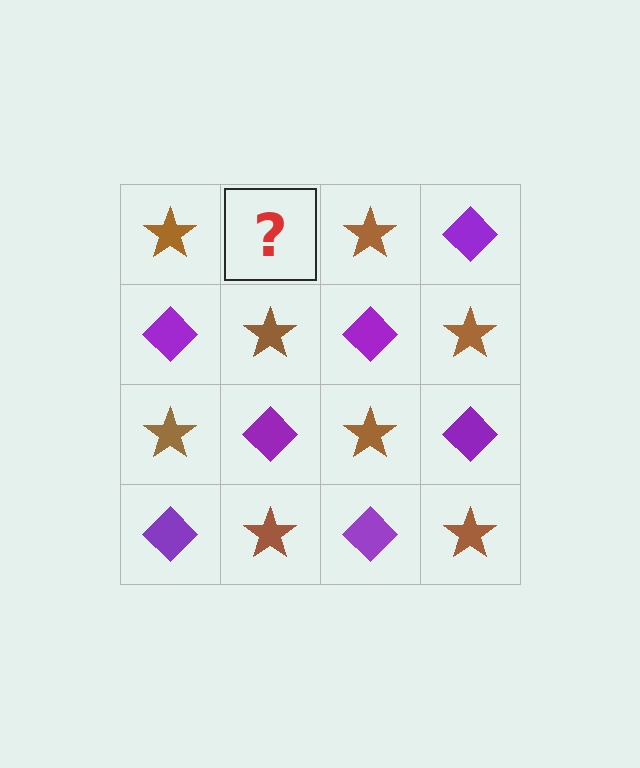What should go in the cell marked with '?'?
The missing cell should contain a purple diamond.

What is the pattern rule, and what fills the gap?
The rule is that it alternates brown star and purple diamond in a checkerboard pattern. The gap should be filled with a purple diamond.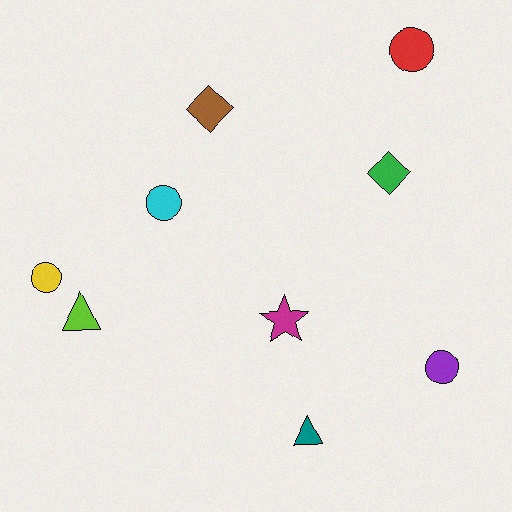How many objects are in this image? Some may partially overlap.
There are 9 objects.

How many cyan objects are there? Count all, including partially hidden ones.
There is 1 cyan object.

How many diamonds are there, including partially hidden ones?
There are 2 diamonds.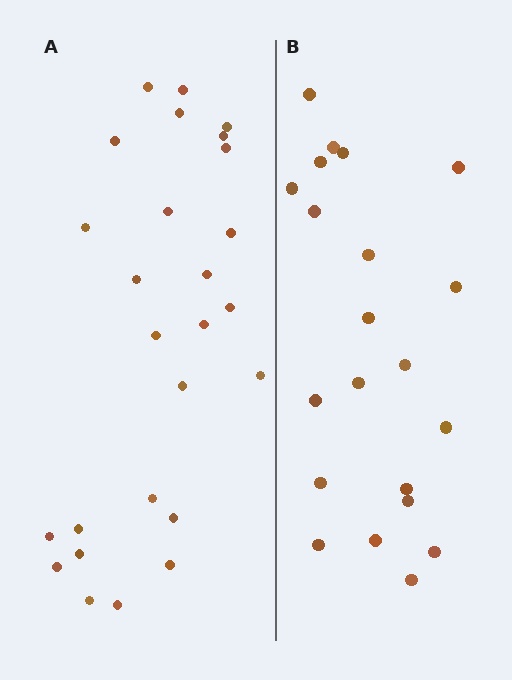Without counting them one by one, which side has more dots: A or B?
Region A (the left region) has more dots.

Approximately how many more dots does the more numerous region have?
Region A has about 5 more dots than region B.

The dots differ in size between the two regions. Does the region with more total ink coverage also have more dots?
No. Region B has more total ink coverage because its dots are larger, but region A actually contains more individual dots. Total area can be misleading — the number of items is what matters here.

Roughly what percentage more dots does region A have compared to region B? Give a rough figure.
About 25% more.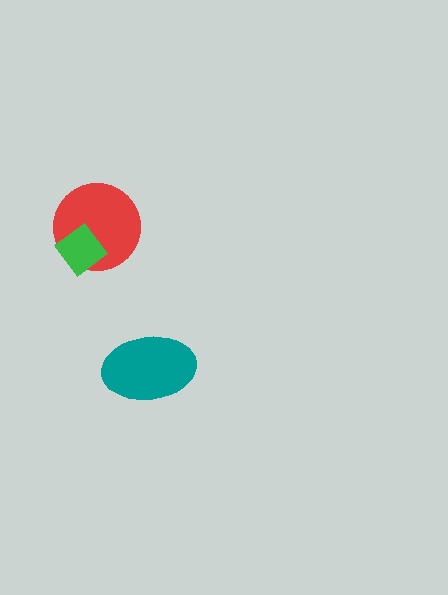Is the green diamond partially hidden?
No, no other shape covers it.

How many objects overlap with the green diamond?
1 object overlaps with the green diamond.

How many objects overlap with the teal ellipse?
0 objects overlap with the teal ellipse.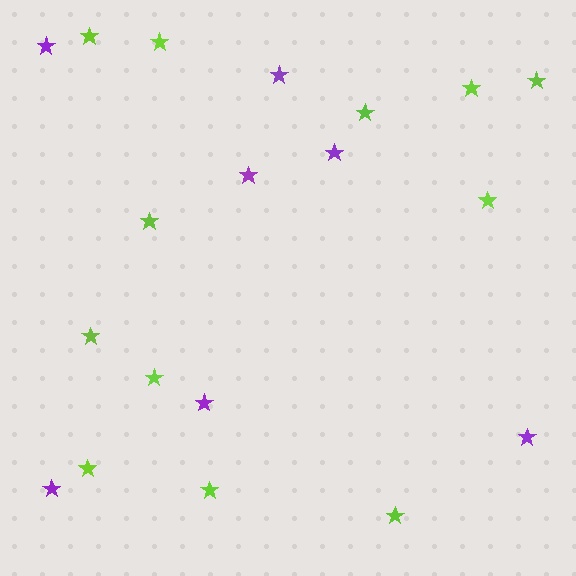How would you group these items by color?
There are 2 groups: one group of purple stars (7) and one group of lime stars (12).